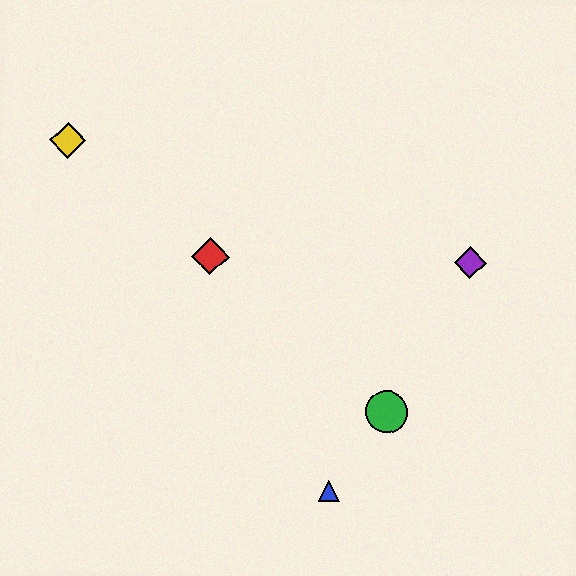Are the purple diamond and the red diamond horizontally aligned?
Yes, both are at y≈262.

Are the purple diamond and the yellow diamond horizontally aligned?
No, the purple diamond is at y≈262 and the yellow diamond is at y≈140.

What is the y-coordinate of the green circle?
The green circle is at y≈411.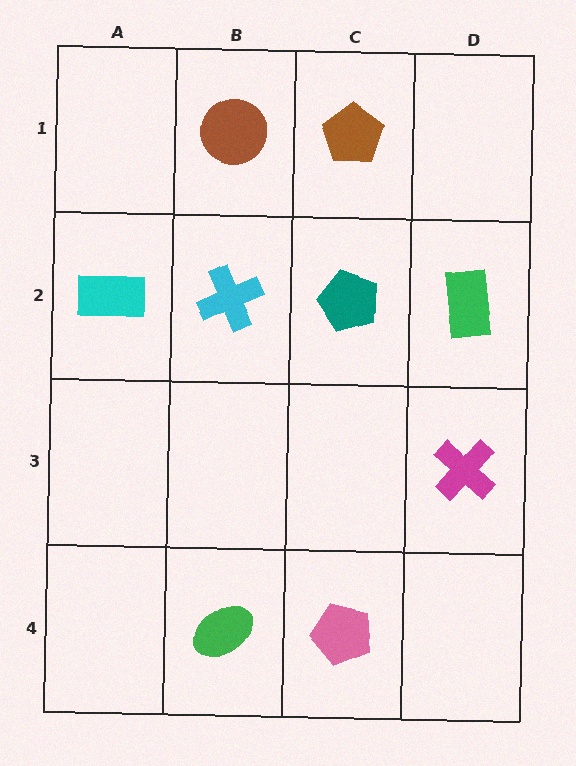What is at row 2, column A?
A cyan rectangle.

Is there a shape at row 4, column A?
No, that cell is empty.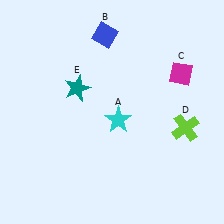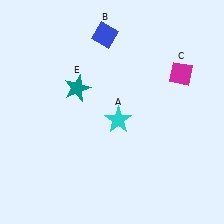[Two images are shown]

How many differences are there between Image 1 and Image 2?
There is 1 difference between the two images.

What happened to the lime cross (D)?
The lime cross (D) was removed in Image 2. It was in the bottom-right area of Image 1.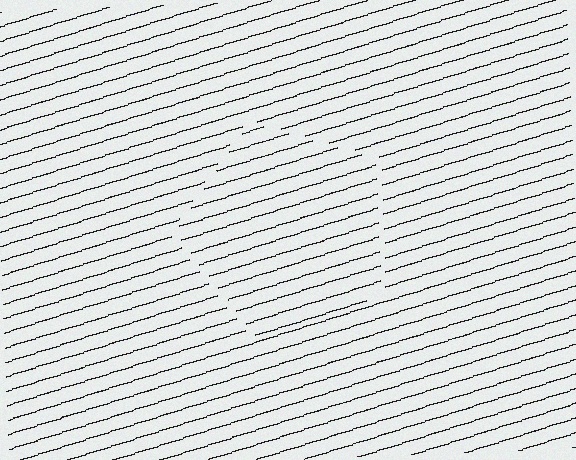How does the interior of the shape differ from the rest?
The interior of the shape contains the same grating, shifted by half a period — the contour is defined by the phase discontinuity where line-ends from the inner and outer gratings abut.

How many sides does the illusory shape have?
5 sides — the line-ends trace a pentagon.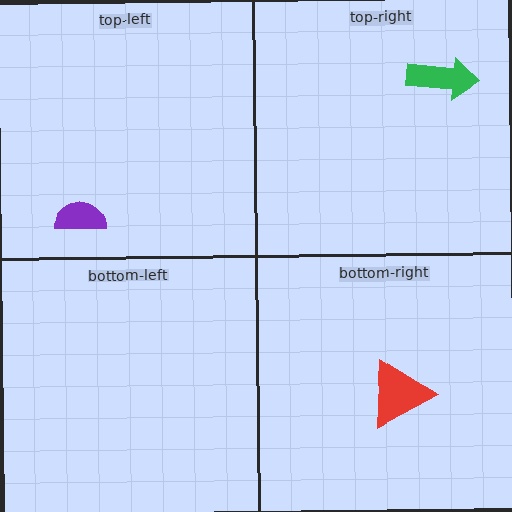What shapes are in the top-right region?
The green arrow.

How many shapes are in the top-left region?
1.